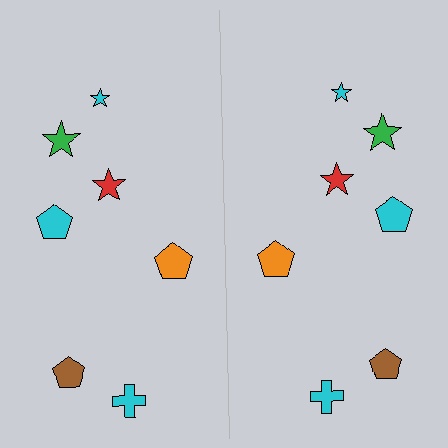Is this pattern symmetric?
Yes, this pattern has bilateral (reflection) symmetry.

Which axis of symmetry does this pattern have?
The pattern has a vertical axis of symmetry running through the center of the image.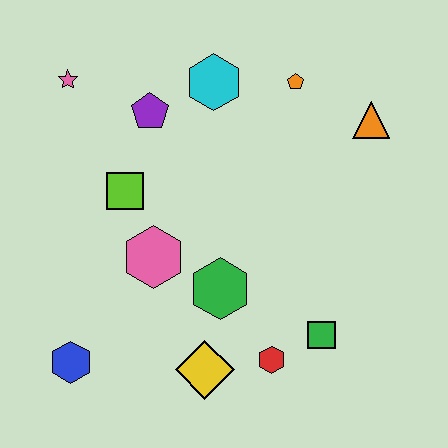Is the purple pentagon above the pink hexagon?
Yes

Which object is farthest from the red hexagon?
The pink star is farthest from the red hexagon.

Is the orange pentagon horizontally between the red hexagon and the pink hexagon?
No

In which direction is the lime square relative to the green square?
The lime square is to the left of the green square.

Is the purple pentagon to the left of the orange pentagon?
Yes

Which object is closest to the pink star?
The purple pentagon is closest to the pink star.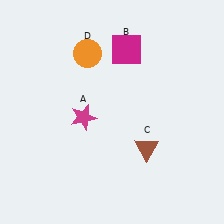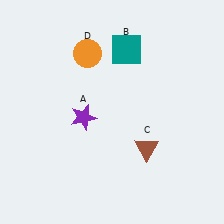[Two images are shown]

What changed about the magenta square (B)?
In Image 1, B is magenta. In Image 2, it changed to teal.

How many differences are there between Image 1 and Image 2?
There are 2 differences between the two images.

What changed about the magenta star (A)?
In Image 1, A is magenta. In Image 2, it changed to purple.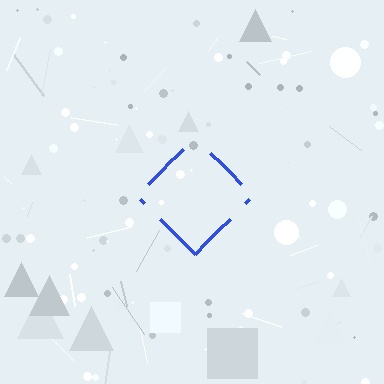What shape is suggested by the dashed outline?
The dashed outline suggests a diamond.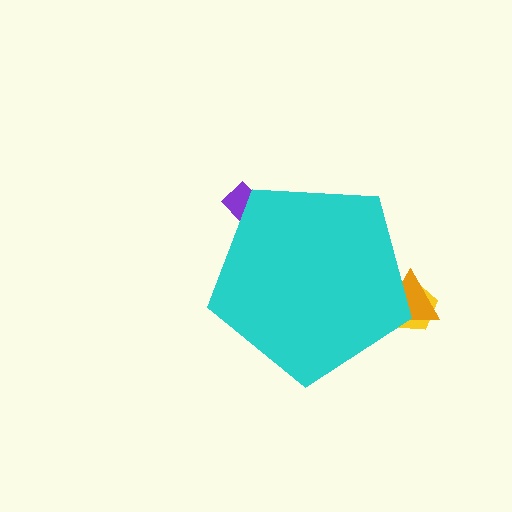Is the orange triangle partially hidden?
Yes, the orange triangle is partially hidden behind the cyan pentagon.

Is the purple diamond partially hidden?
Yes, the purple diamond is partially hidden behind the cyan pentagon.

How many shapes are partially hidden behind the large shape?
3 shapes are partially hidden.